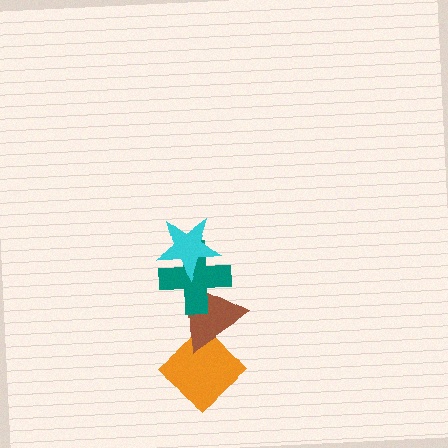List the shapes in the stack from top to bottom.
From top to bottom: the cyan star, the teal cross, the brown triangle, the orange diamond.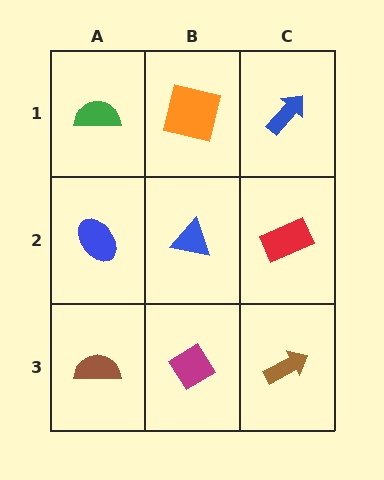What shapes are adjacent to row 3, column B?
A blue triangle (row 2, column B), a brown semicircle (row 3, column A), a brown arrow (row 3, column C).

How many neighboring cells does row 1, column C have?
2.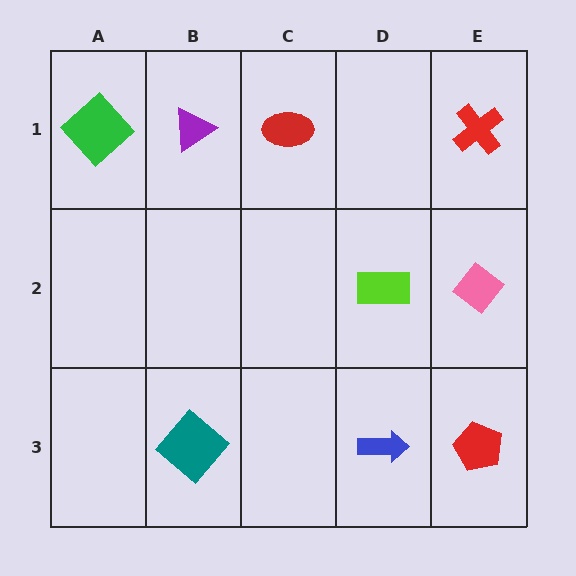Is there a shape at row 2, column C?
No, that cell is empty.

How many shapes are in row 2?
2 shapes.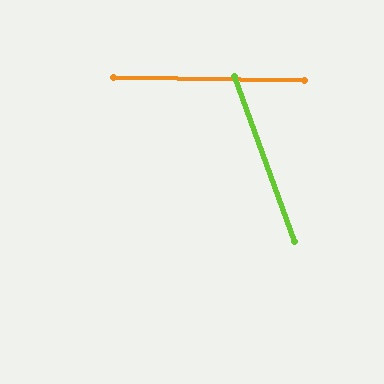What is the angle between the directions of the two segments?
Approximately 69 degrees.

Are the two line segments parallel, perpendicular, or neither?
Neither parallel nor perpendicular — they differ by about 69°.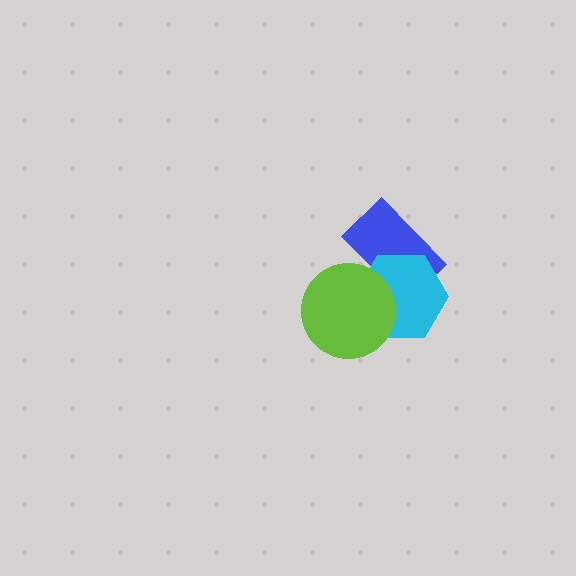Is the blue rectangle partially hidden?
Yes, it is partially covered by another shape.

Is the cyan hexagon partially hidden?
Yes, it is partially covered by another shape.